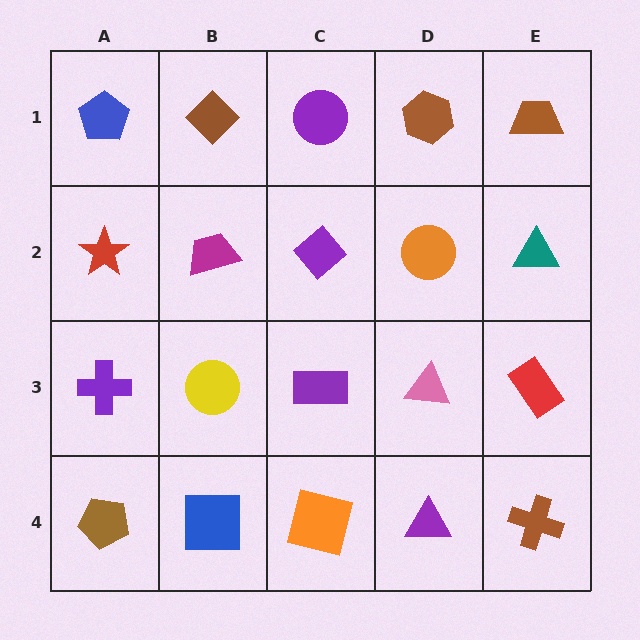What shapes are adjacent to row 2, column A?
A blue pentagon (row 1, column A), a purple cross (row 3, column A), a magenta trapezoid (row 2, column B).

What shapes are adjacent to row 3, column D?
An orange circle (row 2, column D), a purple triangle (row 4, column D), a purple rectangle (row 3, column C), a red rectangle (row 3, column E).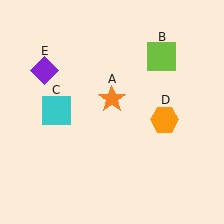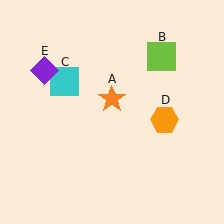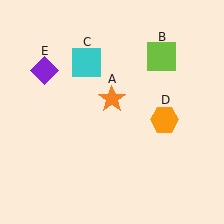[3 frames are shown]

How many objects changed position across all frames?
1 object changed position: cyan square (object C).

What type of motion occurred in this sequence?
The cyan square (object C) rotated clockwise around the center of the scene.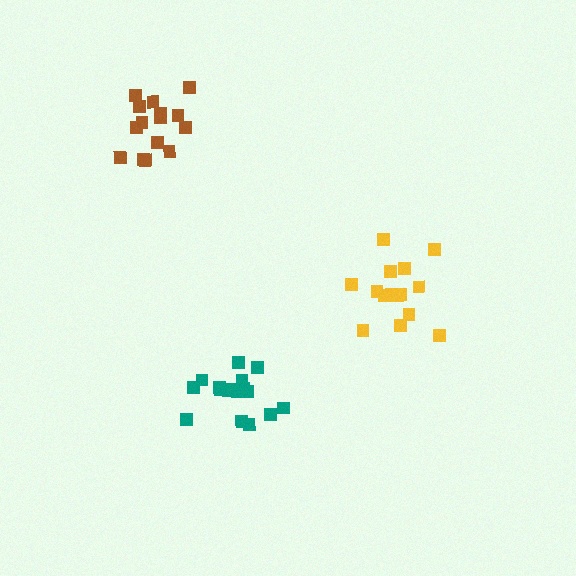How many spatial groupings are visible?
There are 3 spatial groupings.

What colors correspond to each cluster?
The clusters are colored: brown, teal, yellow.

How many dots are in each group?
Group 1: 15 dots, Group 2: 17 dots, Group 3: 15 dots (47 total).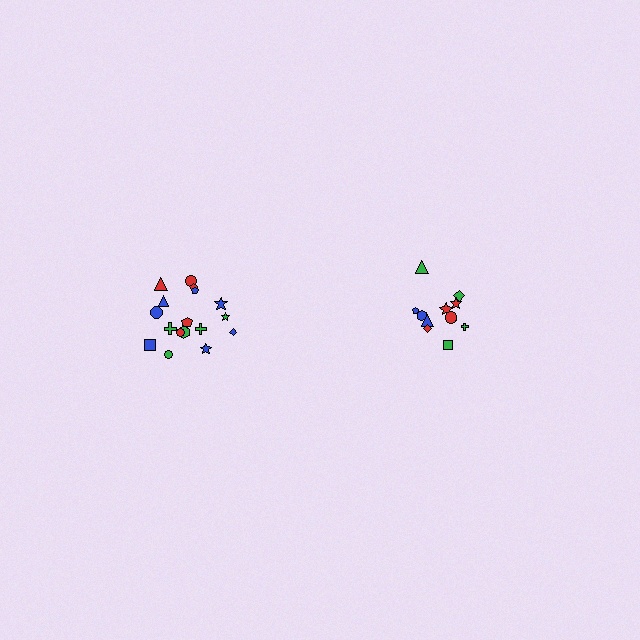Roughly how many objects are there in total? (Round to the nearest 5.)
Roughly 30 objects in total.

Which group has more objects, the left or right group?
The left group.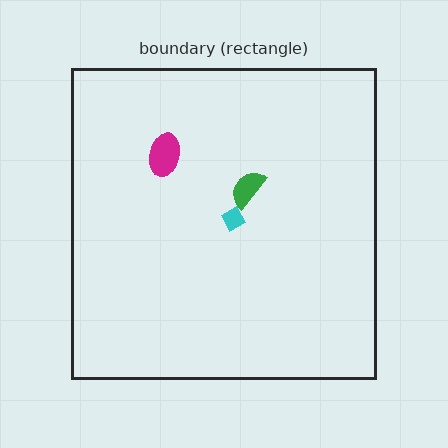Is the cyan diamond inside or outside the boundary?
Inside.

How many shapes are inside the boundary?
3 inside, 0 outside.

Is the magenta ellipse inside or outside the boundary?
Inside.